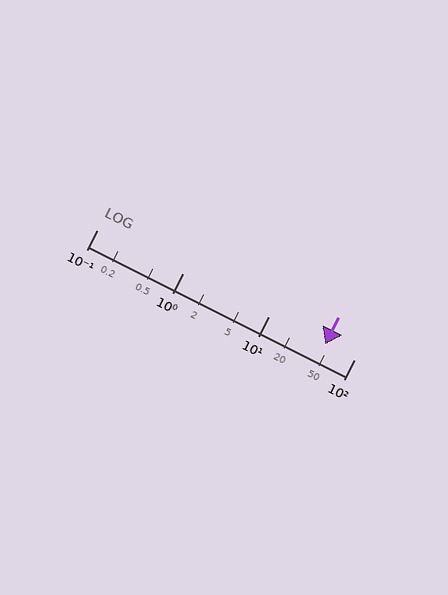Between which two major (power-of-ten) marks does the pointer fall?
The pointer is between 10 and 100.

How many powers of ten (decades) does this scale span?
The scale spans 3 decades, from 0.1 to 100.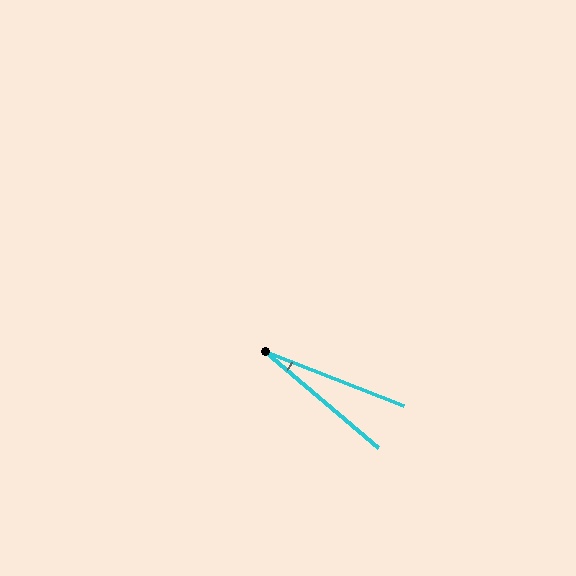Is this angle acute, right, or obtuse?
It is acute.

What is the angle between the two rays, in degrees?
Approximately 19 degrees.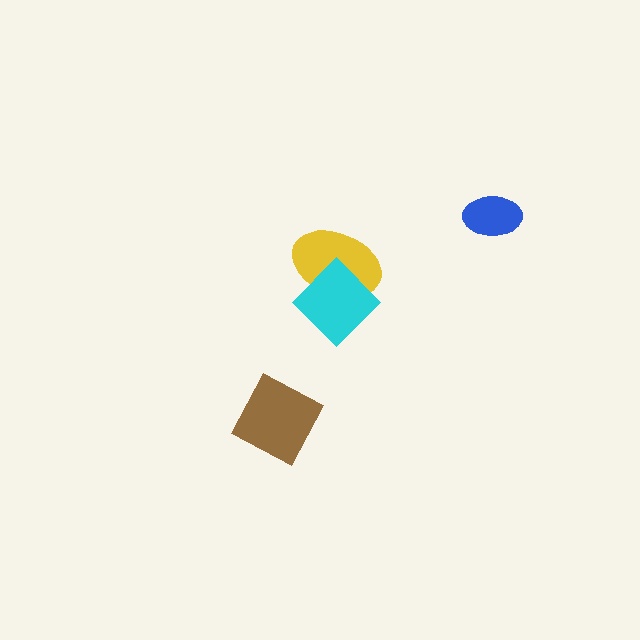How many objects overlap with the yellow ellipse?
1 object overlaps with the yellow ellipse.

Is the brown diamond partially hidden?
No, no other shape covers it.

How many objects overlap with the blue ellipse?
0 objects overlap with the blue ellipse.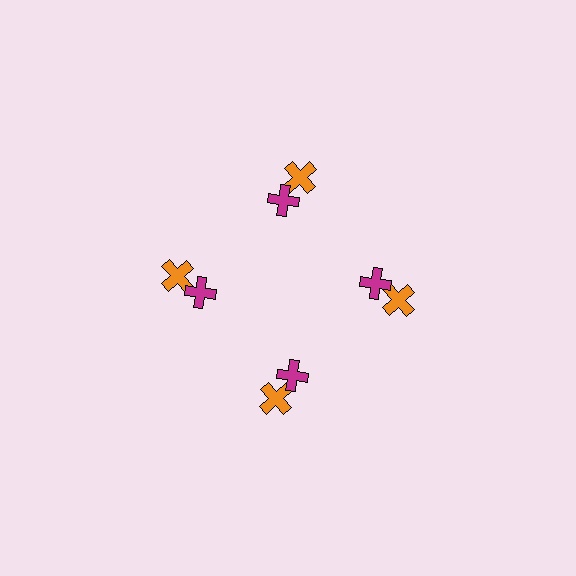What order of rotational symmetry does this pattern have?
This pattern has 4-fold rotational symmetry.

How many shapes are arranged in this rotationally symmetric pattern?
There are 8 shapes, arranged in 4 groups of 2.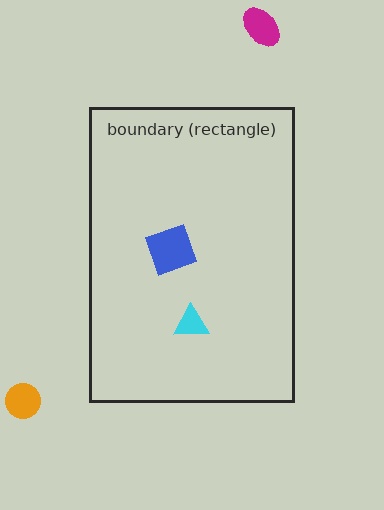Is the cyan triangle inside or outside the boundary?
Inside.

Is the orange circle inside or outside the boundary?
Outside.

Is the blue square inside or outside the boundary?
Inside.